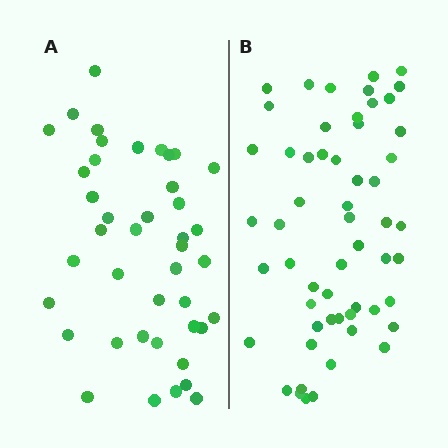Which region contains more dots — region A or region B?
Region B (the right region) has more dots.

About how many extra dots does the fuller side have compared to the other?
Region B has approximately 15 more dots than region A.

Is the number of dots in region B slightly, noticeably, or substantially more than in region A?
Region B has noticeably more, but not dramatically so. The ratio is roughly 1.3 to 1.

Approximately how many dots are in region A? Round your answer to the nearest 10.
About 40 dots. (The exact count is 42, which rounds to 40.)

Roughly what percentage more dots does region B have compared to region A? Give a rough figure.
About 35% more.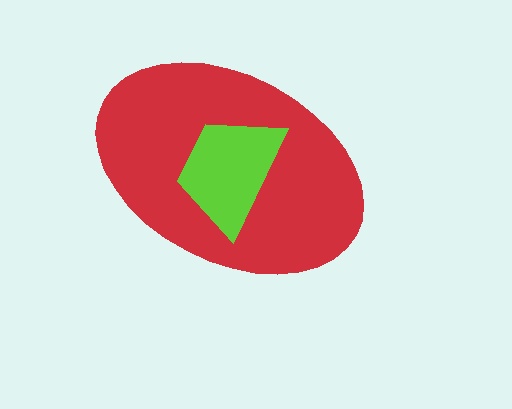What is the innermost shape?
The lime trapezoid.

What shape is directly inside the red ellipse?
The lime trapezoid.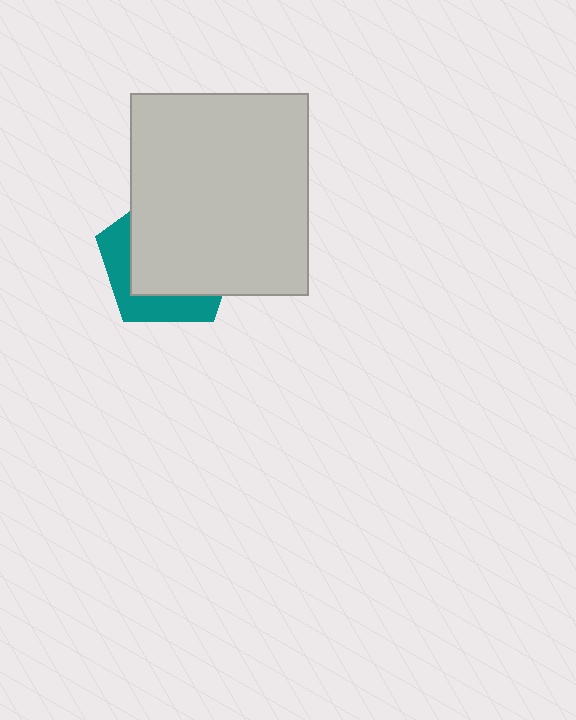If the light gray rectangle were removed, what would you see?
You would see the complete teal pentagon.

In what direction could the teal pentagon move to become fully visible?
The teal pentagon could move toward the lower-left. That would shift it out from behind the light gray rectangle entirely.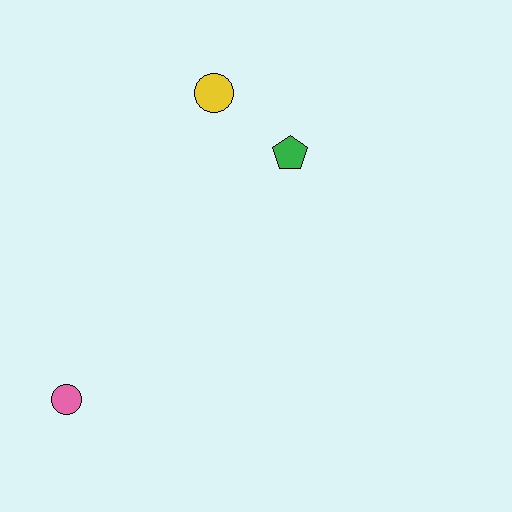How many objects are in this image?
There are 3 objects.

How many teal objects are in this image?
There are no teal objects.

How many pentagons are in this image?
There is 1 pentagon.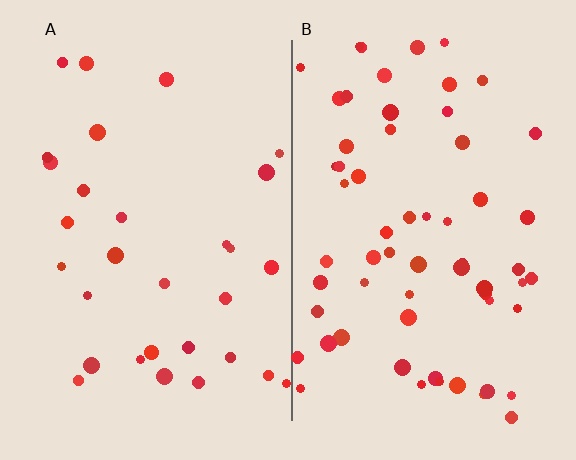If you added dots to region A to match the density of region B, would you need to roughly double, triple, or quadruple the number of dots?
Approximately double.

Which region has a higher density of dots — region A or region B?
B (the right).